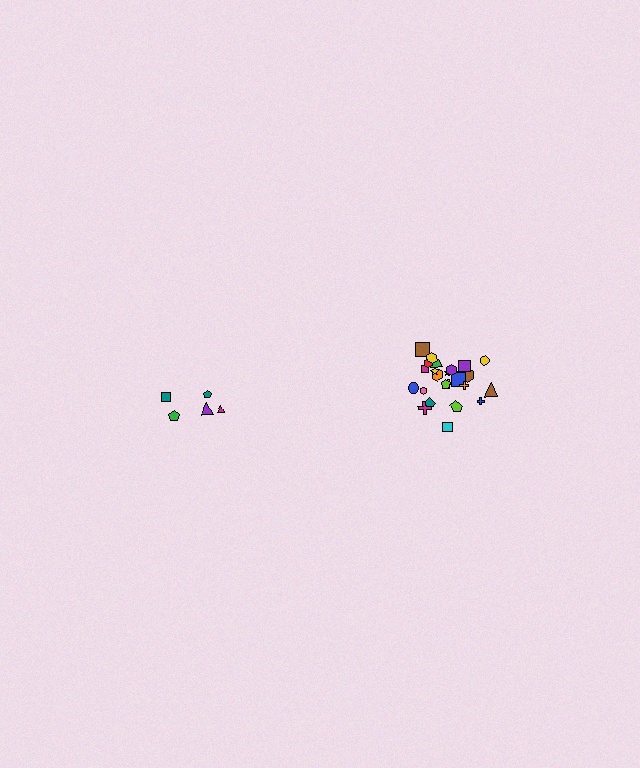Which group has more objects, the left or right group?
The right group.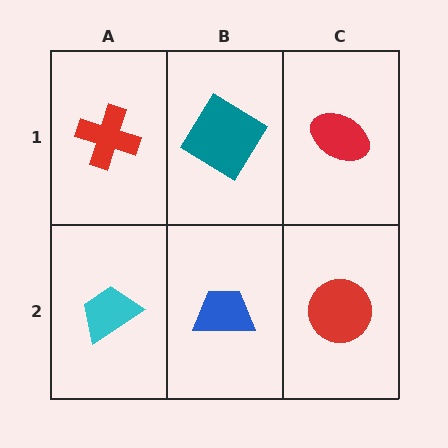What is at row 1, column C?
A red ellipse.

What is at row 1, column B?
A teal diamond.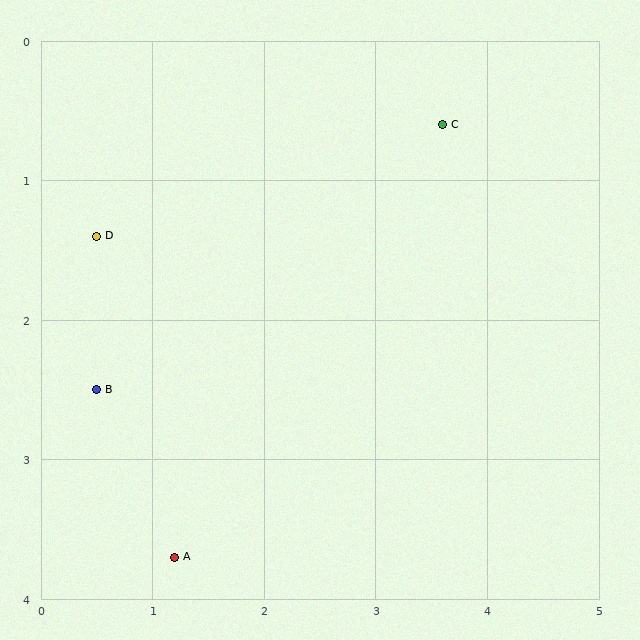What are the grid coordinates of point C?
Point C is at approximately (3.6, 0.6).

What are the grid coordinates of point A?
Point A is at approximately (1.2, 3.7).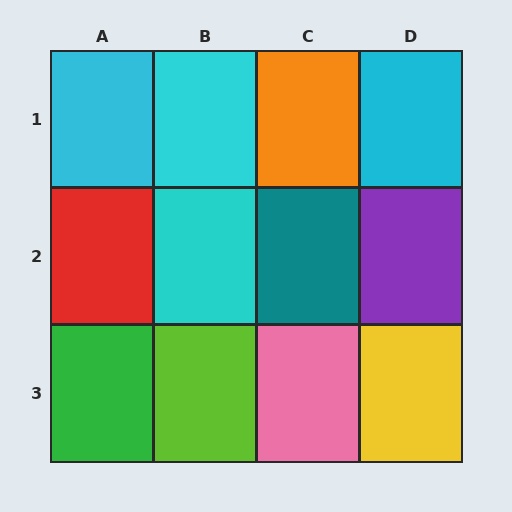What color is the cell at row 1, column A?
Cyan.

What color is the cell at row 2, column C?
Teal.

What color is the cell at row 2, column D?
Purple.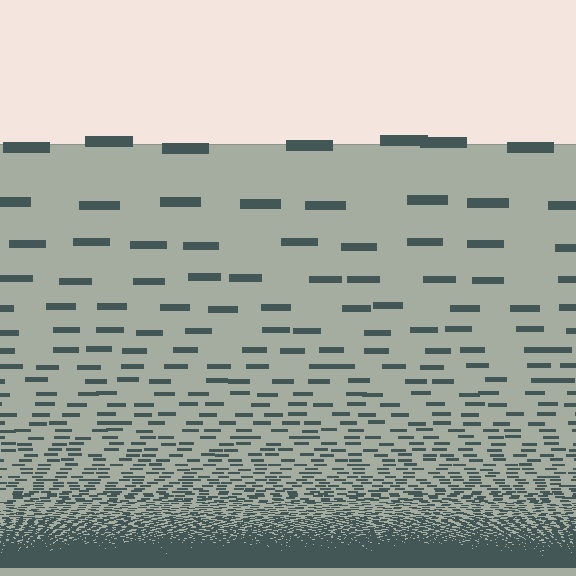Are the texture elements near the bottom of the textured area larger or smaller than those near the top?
Smaller. The gradient is inverted — elements near the bottom are smaller and denser.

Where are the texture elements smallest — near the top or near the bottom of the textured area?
Near the bottom.